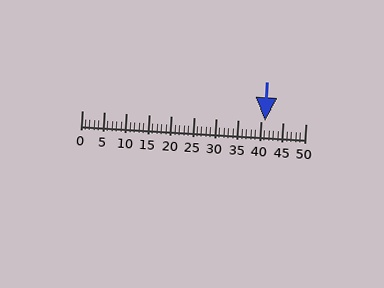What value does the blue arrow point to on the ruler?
The blue arrow points to approximately 41.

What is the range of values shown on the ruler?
The ruler shows values from 0 to 50.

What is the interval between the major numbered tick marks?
The major tick marks are spaced 5 units apart.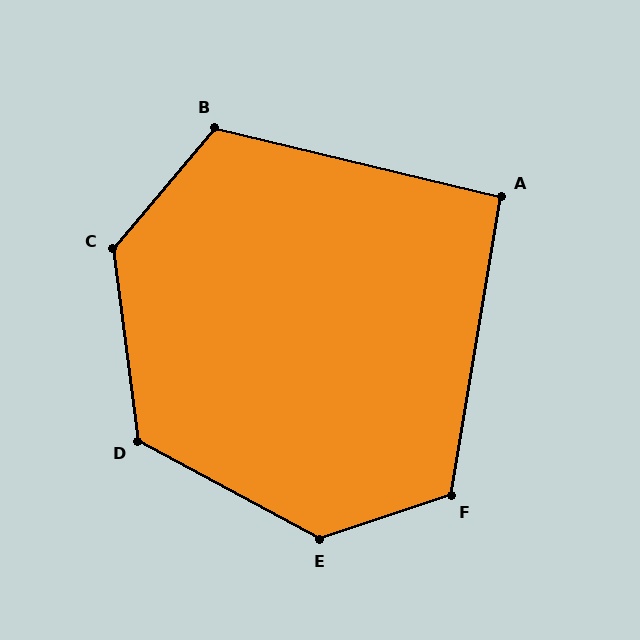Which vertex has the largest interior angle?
E, at approximately 133 degrees.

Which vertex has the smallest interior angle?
A, at approximately 94 degrees.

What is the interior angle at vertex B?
Approximately 117 degrees (obtuse).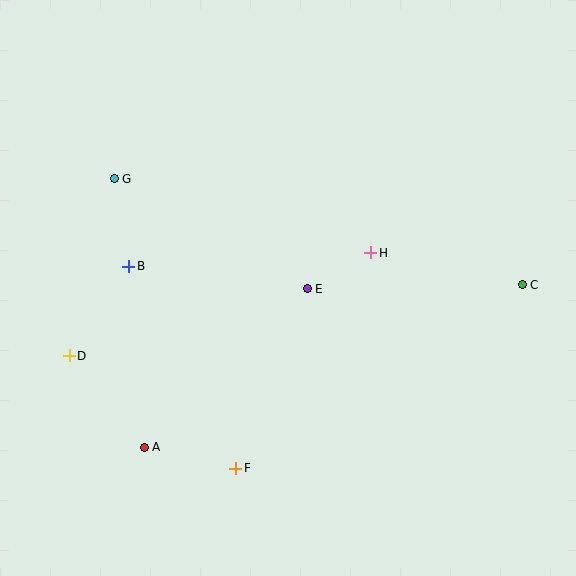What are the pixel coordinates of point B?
Point B is at (129, 266).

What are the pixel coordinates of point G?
Point G is at (114, 179).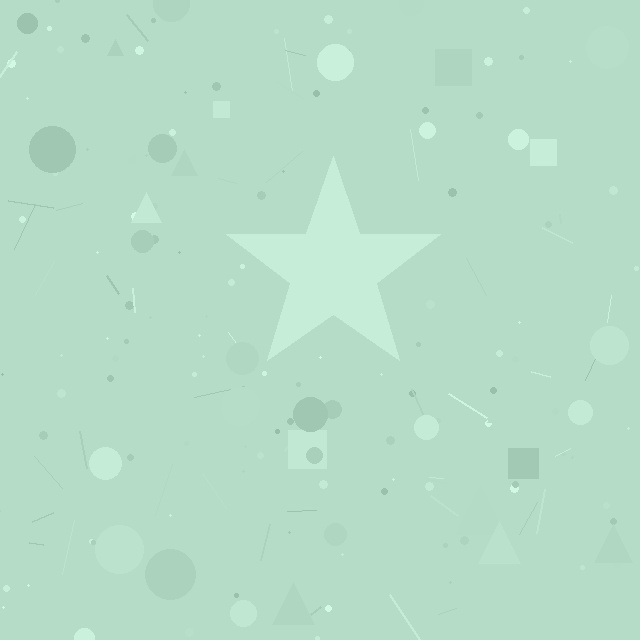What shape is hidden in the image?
A star is hidden in the image.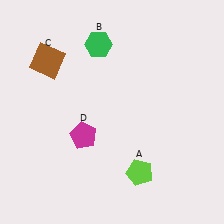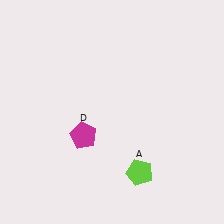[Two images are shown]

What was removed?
The green hexagon (B), the brown square (C) were removed in Image 2.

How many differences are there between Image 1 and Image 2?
There are 2 differences between the two images.